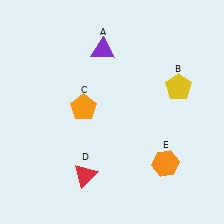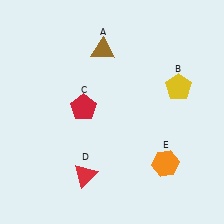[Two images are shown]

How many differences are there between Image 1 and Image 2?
There are 2 differences between the two images.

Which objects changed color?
A changed from purple to brown. C changed from orange to red.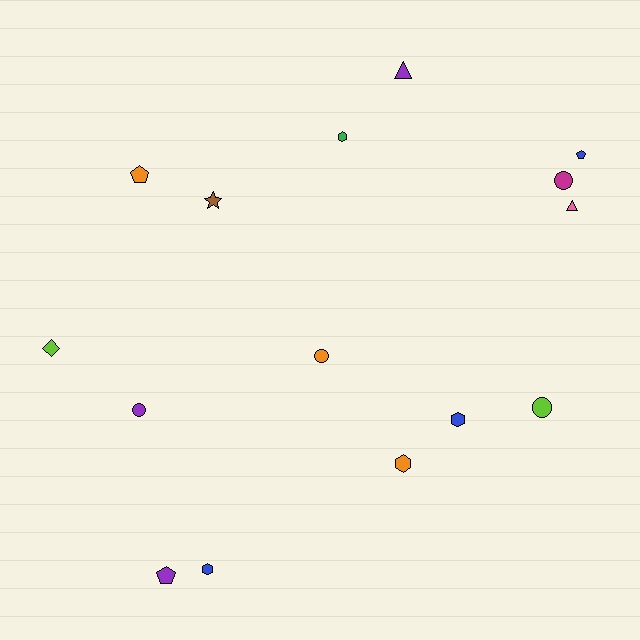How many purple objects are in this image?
There are 3 purple objects.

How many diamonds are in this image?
There is 1 diamond.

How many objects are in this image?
There are 15 objects.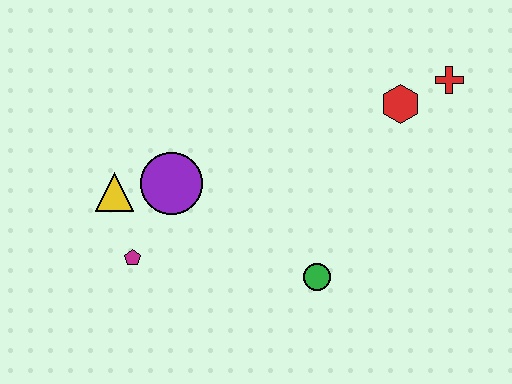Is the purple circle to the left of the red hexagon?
Yes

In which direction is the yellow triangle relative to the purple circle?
The yellow triangle is to the left of the purple circle.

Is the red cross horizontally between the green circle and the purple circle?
No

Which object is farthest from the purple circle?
The red cross is farthest from the purple circle.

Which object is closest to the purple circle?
The yellow triangle is closest to the purple circle.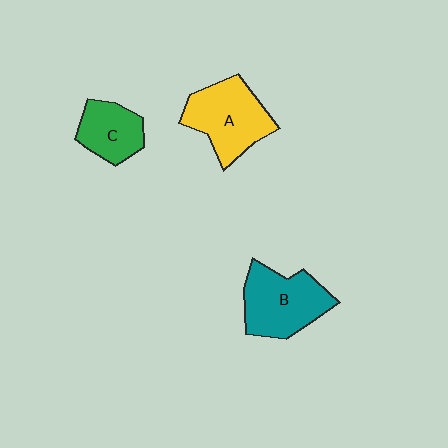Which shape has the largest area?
Shape A (yellow).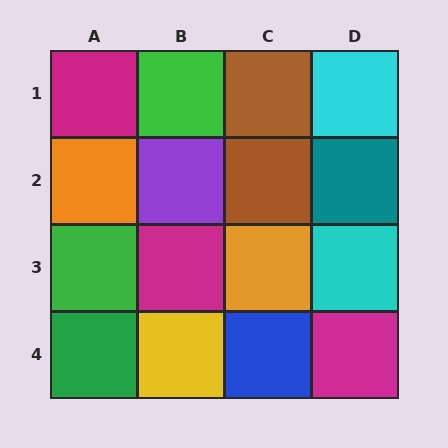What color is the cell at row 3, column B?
Magenta.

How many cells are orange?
2 cells are orange.